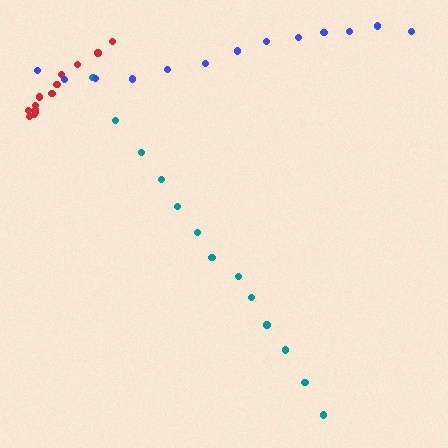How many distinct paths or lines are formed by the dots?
There are 3 distinct paths.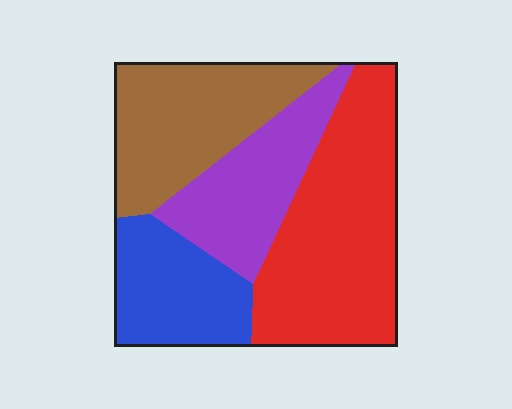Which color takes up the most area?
Red, at roughly 35%.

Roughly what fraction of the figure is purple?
Purple takes up between a sixth and a third of the figure.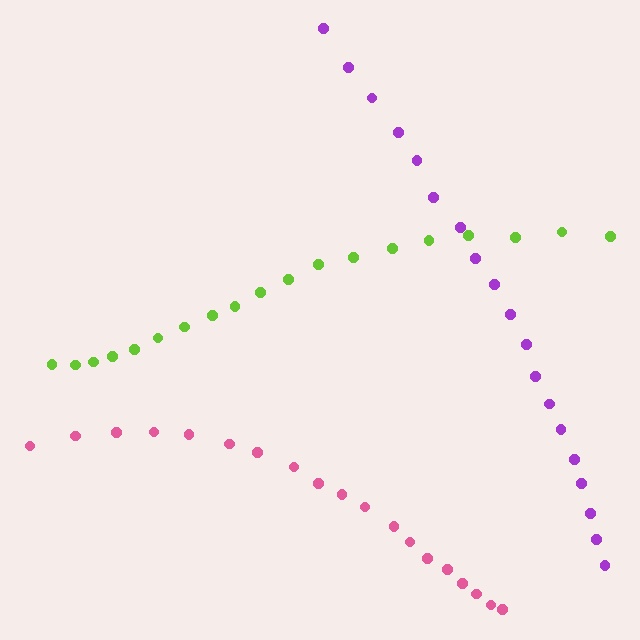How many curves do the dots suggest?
There are 3 distinct paths.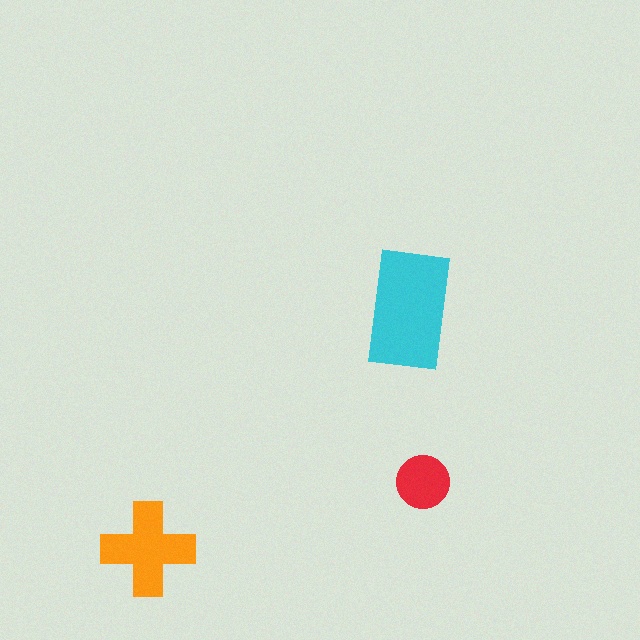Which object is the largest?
The cyan rectangle.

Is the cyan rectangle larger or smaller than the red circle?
Larger.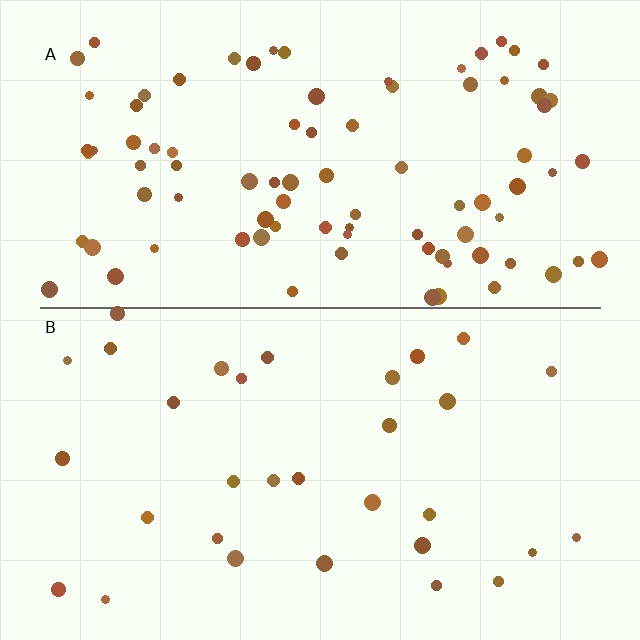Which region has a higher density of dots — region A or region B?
A (the top).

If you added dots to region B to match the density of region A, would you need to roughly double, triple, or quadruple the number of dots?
Approximately triple.